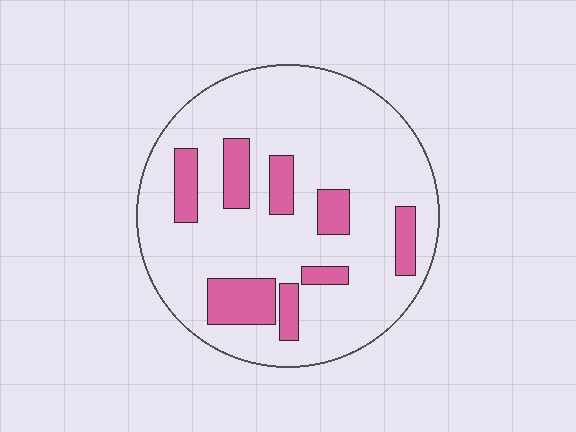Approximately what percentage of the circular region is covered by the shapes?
Approximately 20%.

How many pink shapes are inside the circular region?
8.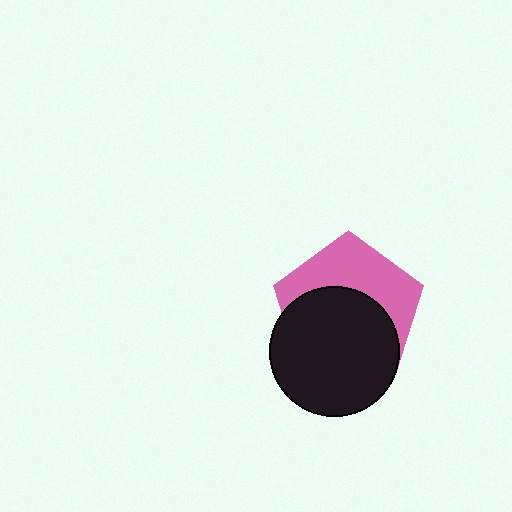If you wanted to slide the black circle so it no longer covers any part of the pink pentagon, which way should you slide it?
Slide it down — that is the most direct way to separate the two shapes.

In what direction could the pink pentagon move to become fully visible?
The pink pentagon could move up. That would shift it out from behind the black circle entirely.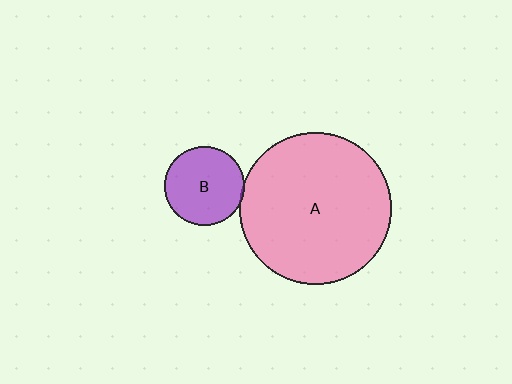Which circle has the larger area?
Circle A (pink).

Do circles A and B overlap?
Yes.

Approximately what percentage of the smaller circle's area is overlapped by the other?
Approximately 5%.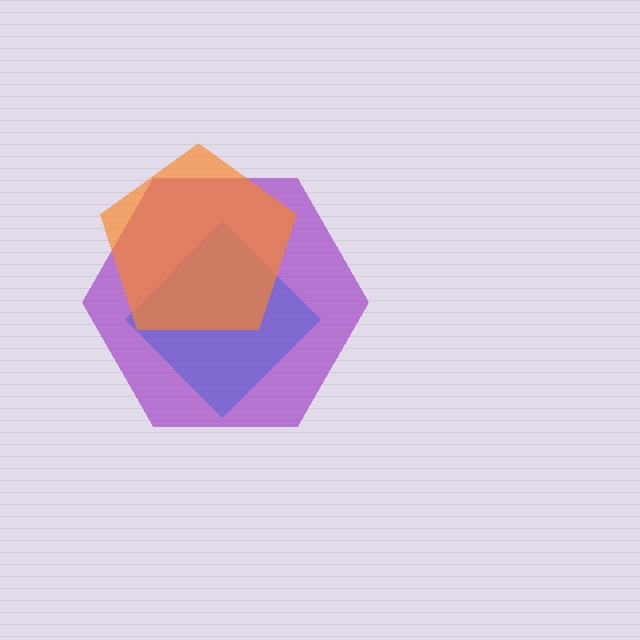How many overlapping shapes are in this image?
There are 3 overlapping shapes in the image.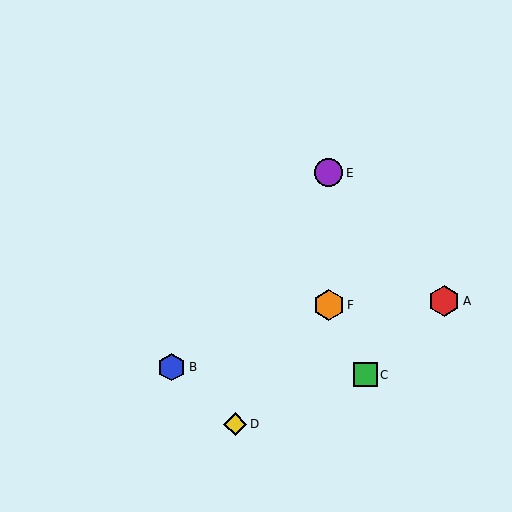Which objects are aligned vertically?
Objects E, F are aligned vertically.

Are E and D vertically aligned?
No, E is at x≈329 and D is at x≈235.